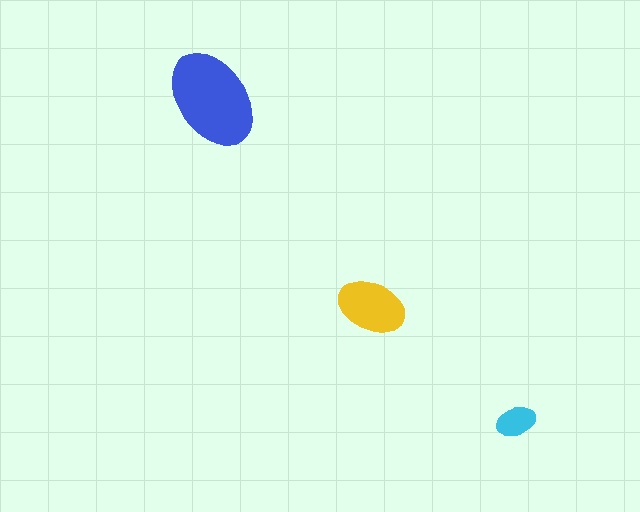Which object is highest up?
The blue ellipse is topmost.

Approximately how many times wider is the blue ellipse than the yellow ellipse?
About 1.5 times wider.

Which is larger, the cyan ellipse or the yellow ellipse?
The yellow one.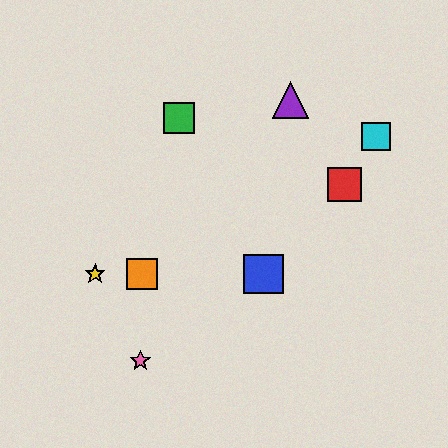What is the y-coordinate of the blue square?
The blue square is at y≈274.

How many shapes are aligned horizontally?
3 shapes (the blue square, the yellow star, the orange square) are aligned horizontally.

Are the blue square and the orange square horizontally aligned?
Yes, both are at y≈274.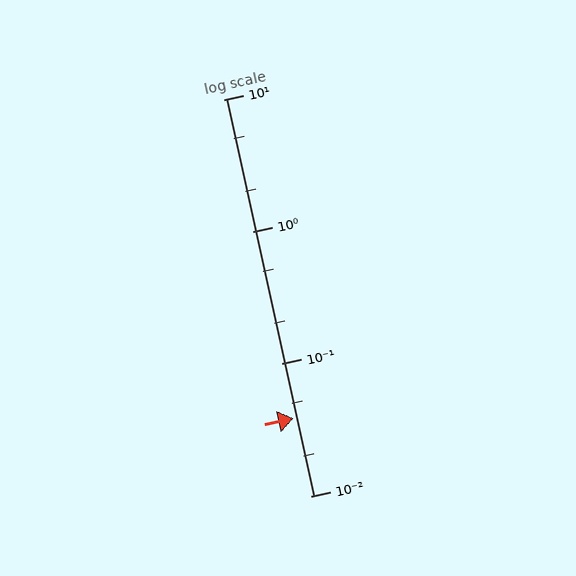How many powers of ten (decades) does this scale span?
The scale spans 3 decades, from 0.01 to 10.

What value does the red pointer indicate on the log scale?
The pointer indicates approximately 0.039.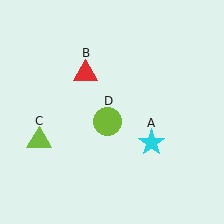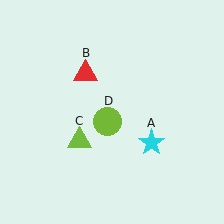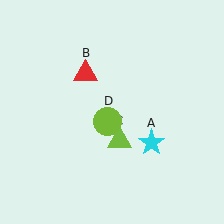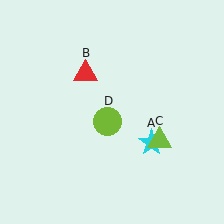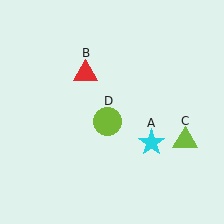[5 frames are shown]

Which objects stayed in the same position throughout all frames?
Cyan star (object A) and red triangle (object B) and lime circle (object D) remained stationary.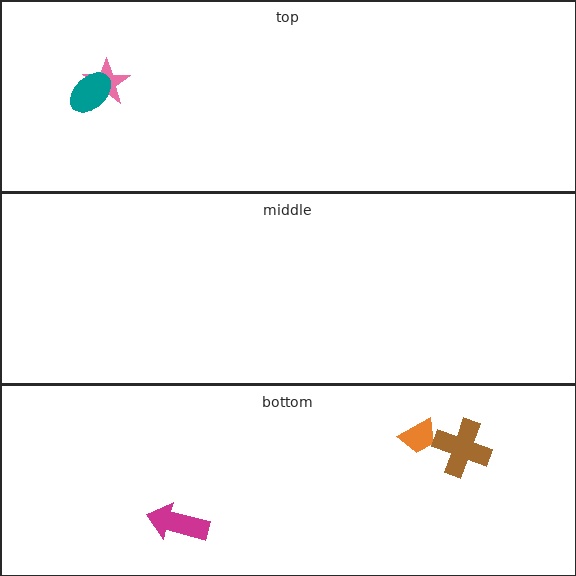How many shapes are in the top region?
2.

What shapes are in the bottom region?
The orange trapezoid, the magenta arrow, the brown cross.